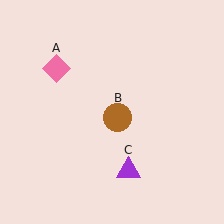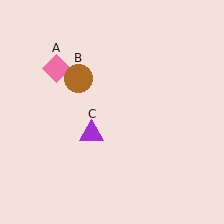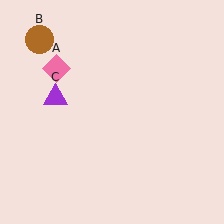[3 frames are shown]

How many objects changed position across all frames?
2 objects changed position: brown circle (object B), purple triangle (object C).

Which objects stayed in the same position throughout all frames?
Pink diamond (object A) remained stationary.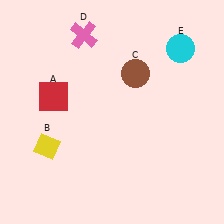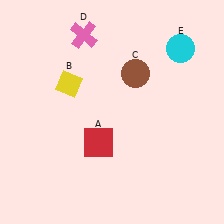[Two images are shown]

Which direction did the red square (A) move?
The red square (A) moved down.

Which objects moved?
The objects that moved are: the red square (A), the yellow diamond (B).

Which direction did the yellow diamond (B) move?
The yellow diamond (B) moved up.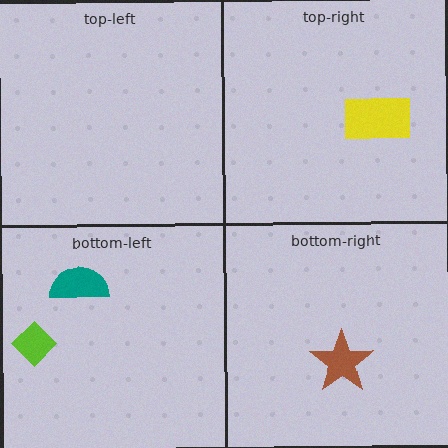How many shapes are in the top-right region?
1.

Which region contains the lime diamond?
The bottom-left region.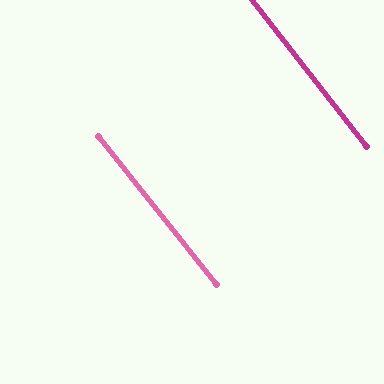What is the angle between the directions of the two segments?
Approximately 1 degree.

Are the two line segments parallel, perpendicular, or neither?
Parallel — their directions differ by only 0.5°.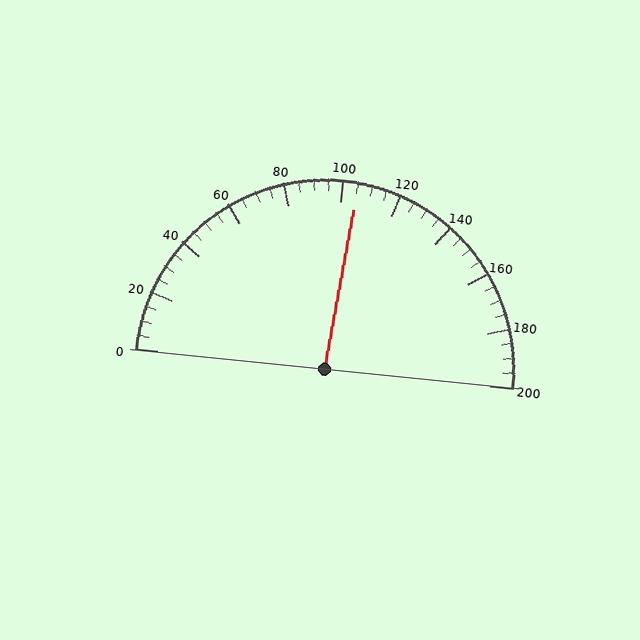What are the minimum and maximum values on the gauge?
The gauge ranges from 0 to 200.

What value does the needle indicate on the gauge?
The needle indicates approximately 105.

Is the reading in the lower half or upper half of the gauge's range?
The reading is in the upper half of the range (0 to 200).